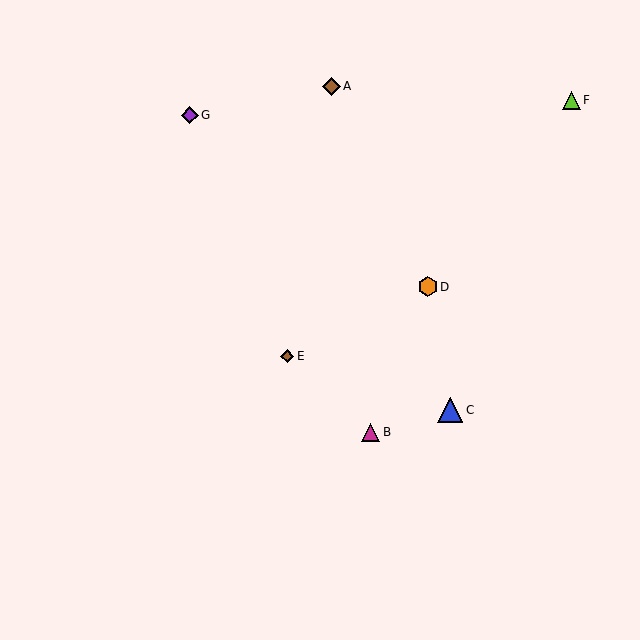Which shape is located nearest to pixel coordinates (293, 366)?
The brown diamond (labeled E) at (287, 356) is nearest to that location.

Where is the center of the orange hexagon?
The center of the orange hexagon is at (428, 287).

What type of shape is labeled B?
Shape B is a magenta triangle.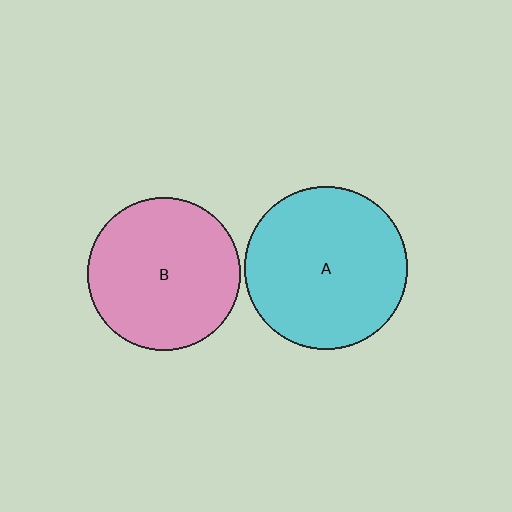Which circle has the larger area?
Circle A (cyan).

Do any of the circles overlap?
No, none of the circles overlap.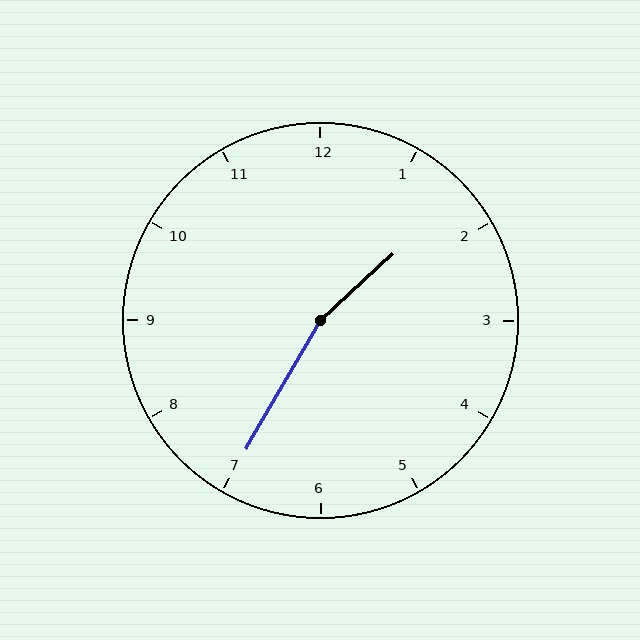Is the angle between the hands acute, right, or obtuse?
It is obtuse.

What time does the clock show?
1:35.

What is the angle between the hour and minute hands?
Approximately 162 degrees.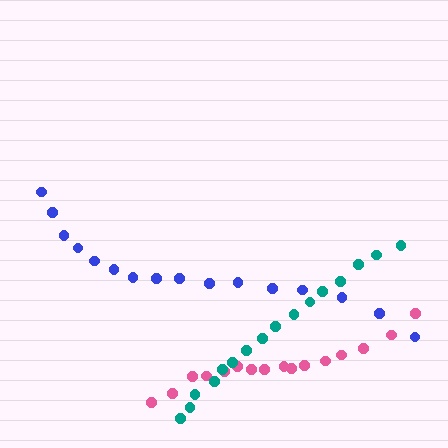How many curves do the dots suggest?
There are 3 distinct paths.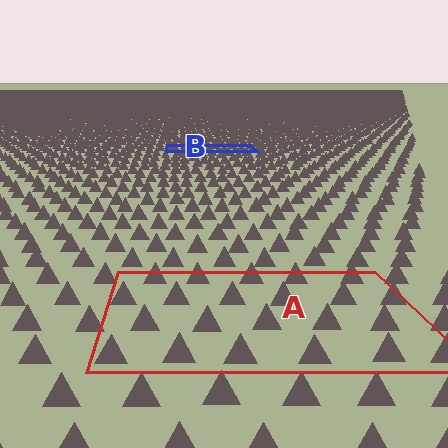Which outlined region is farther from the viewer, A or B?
Region B is farther from the viewer — the texture elements inside it appear smaller and more densely packed.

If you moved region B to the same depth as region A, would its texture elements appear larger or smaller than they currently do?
They would appear larger. At a closer depth, the same texture elements are projected at a bigger on-screen size.